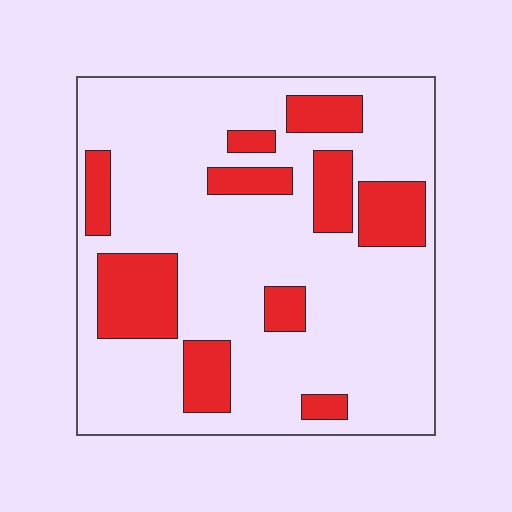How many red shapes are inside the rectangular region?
10.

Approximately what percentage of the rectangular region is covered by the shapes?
Approximately 25%.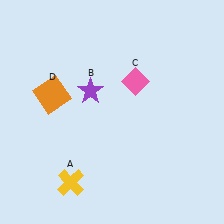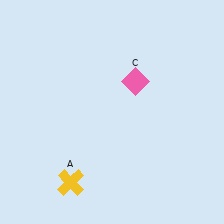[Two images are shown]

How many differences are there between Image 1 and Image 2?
There are 2 differences between the two images.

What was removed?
The purple star (B), the orange square (D) were removed in Image 2.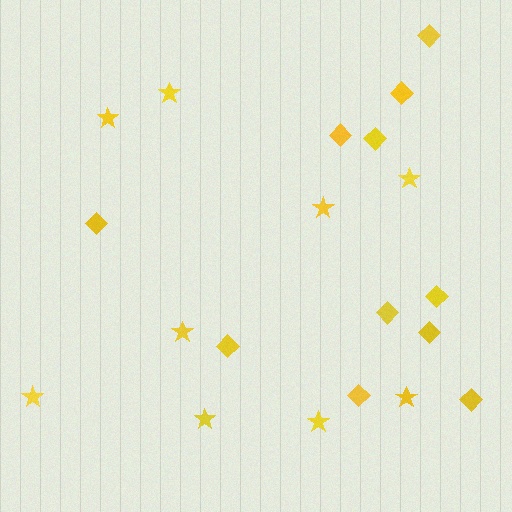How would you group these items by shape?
There are 2 groups: one group of diamonds (11) and one group of stars (9).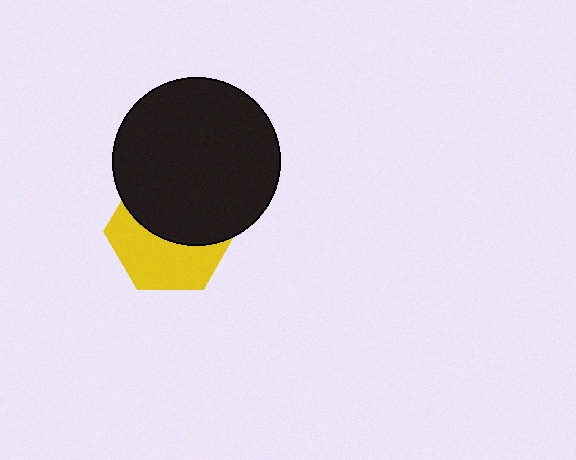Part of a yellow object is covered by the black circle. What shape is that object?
It is a hexagon.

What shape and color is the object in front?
The object in front is a black circle.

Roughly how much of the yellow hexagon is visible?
About half of it is visible (roughly 48%).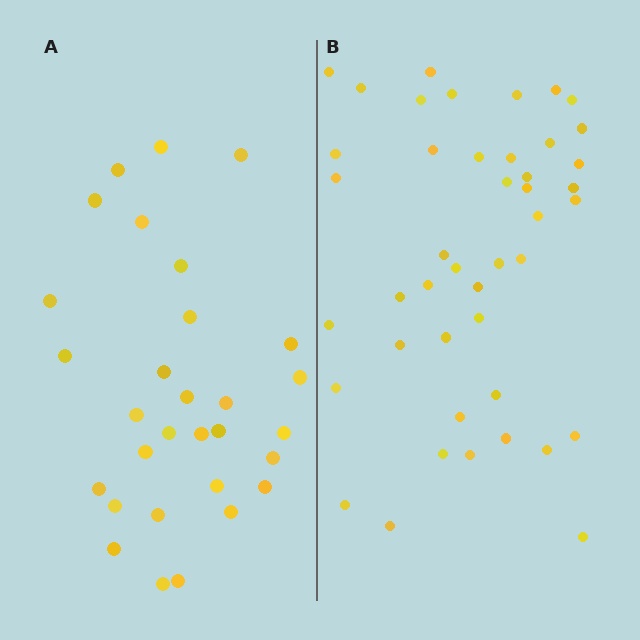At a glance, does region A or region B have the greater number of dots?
Region B (the right region) has more dots.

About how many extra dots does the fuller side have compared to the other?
Region B has approximately 15 more dots than region A.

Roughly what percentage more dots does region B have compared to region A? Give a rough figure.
About 45% more.